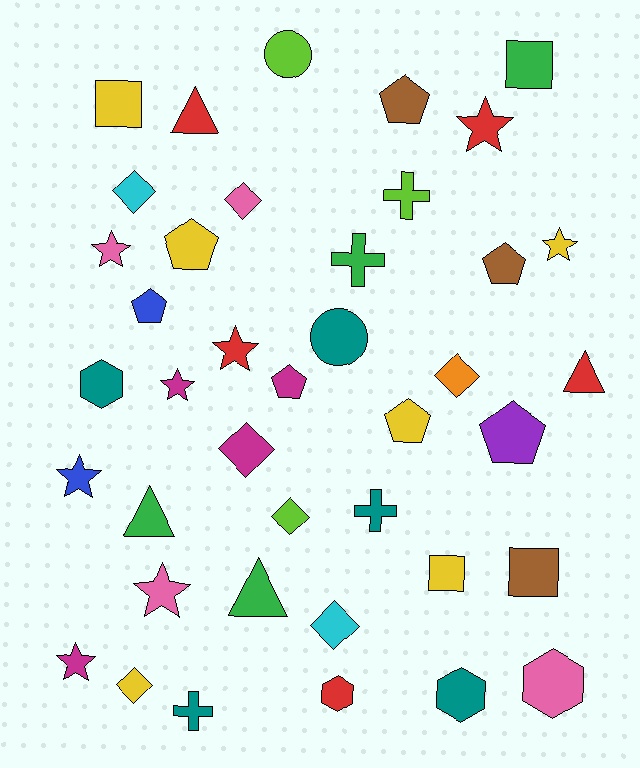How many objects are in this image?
There are 40 objects.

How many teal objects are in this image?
There are 5 teal objects.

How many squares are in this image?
There are 4 squares.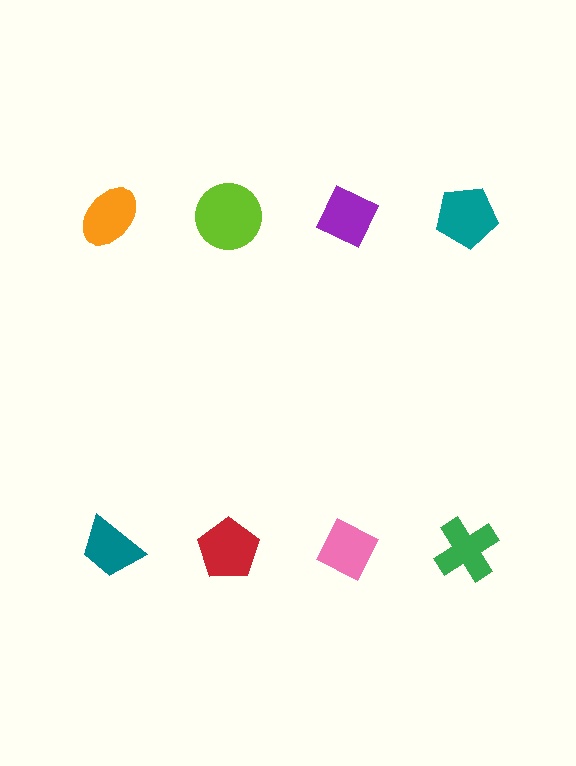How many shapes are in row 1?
4 shapes.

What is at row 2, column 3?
A pink diamond.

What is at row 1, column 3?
A purple diamond.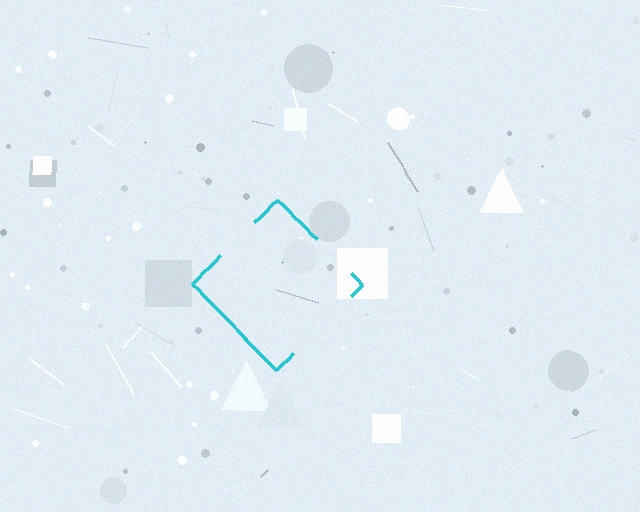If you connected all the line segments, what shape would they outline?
They would outline a diamond.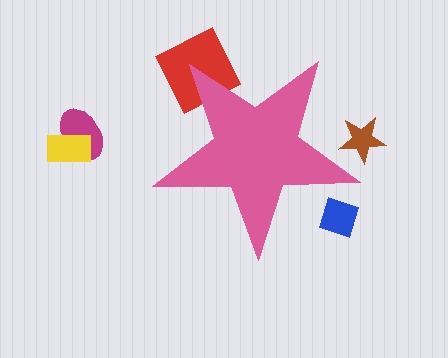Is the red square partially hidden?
Yes, the red square is partially hidden behind the pink star.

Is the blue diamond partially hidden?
Yes, the blue diamond is partially hidden behind the pink star.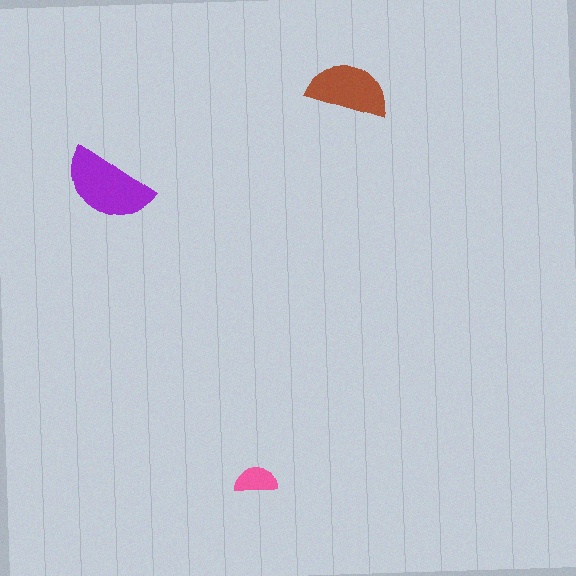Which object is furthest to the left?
The purple semicircle is leftmost.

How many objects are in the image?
There are 3 objects in the image.